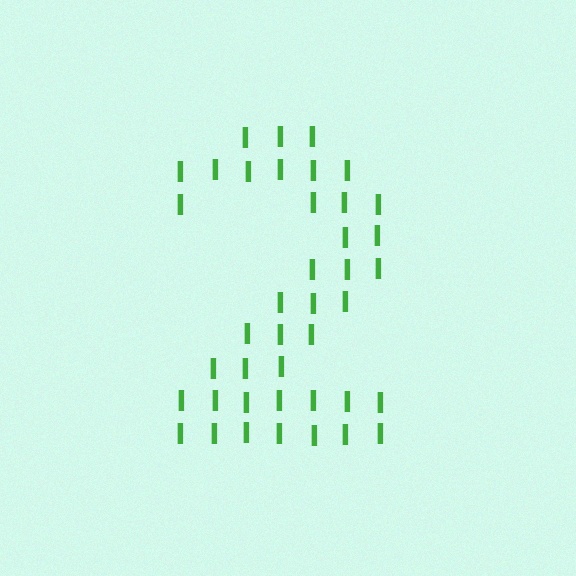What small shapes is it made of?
It is made of small letter I's.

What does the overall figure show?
The overall figure shows the digit 2.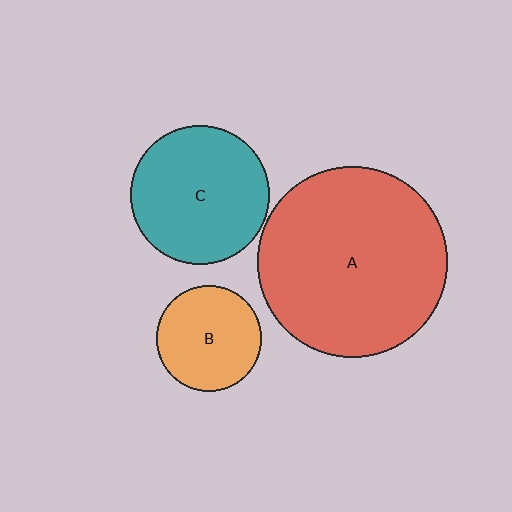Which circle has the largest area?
Circle A (red).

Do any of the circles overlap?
No, none of the circles overlap.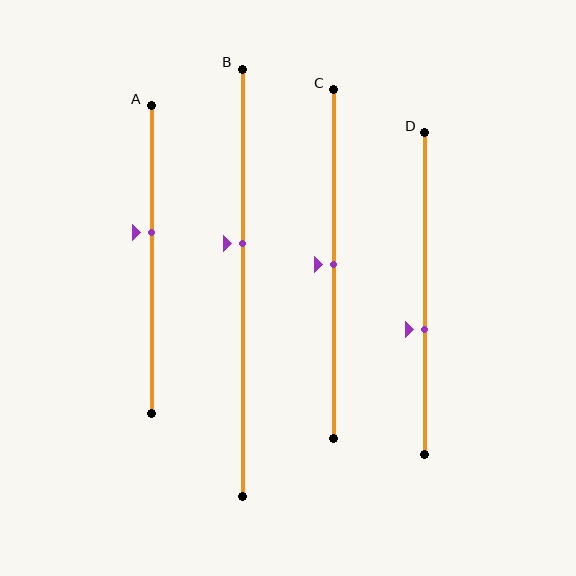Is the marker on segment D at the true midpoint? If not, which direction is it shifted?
No, the marker on segment D is shifted downward by about 11% of the segment length.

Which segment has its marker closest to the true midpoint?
Segment C has its marker closest to the true midpoint.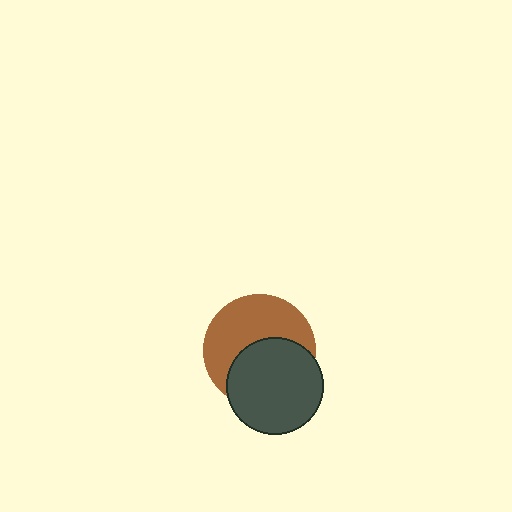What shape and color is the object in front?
The object in front is a dark gray circle.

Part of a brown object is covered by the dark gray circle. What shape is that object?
It is a circle.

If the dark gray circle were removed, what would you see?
You would see the complete brown circle.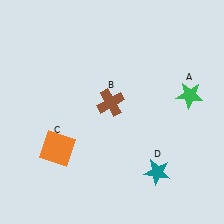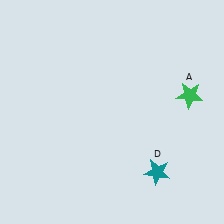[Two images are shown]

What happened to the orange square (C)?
The orange square (C) was removed in Image 2. It was in the bottom-left area of Image 1.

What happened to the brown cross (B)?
The brown cross (B) was removed in Image 2. It was in the top-left area of Image 1.